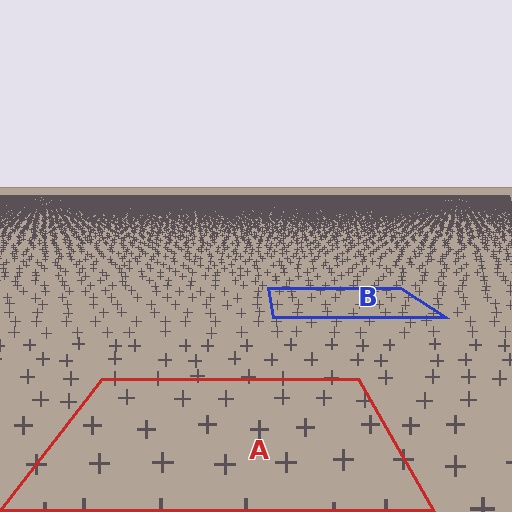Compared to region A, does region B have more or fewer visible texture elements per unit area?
Region B has more texture elements per unit area — they are packed more densely because it is farther away.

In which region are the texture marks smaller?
The texture marks are smaller in region B, because it is farther away.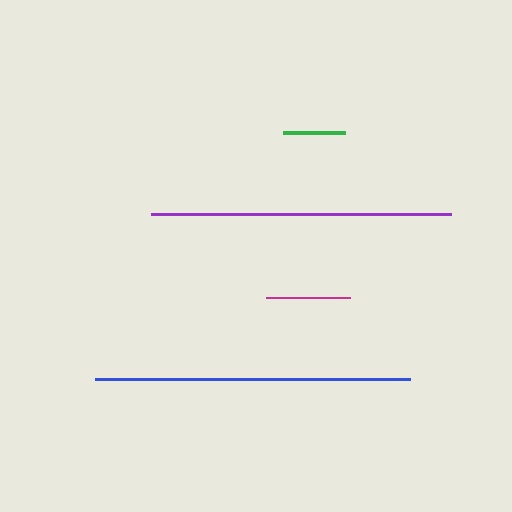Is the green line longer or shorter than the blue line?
The blue line is longer than the green line.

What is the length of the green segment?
The green segment is approximately 61 pixels long.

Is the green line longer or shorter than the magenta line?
The magenta line is longer than the green line.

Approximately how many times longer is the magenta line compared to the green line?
The magenta line is approximately 1.4 times the length of the green line.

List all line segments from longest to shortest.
From longest to shortest: blue, purple, magenta, green.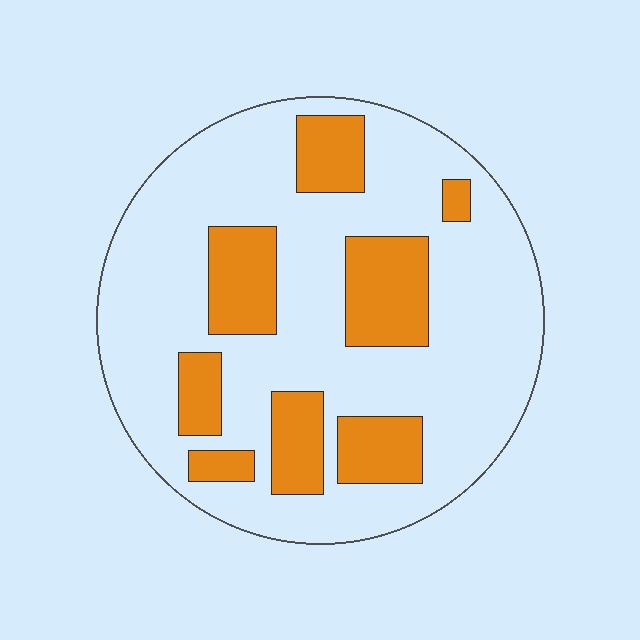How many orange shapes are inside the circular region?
8.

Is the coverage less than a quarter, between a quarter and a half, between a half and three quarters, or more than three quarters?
Between a quarter and a half.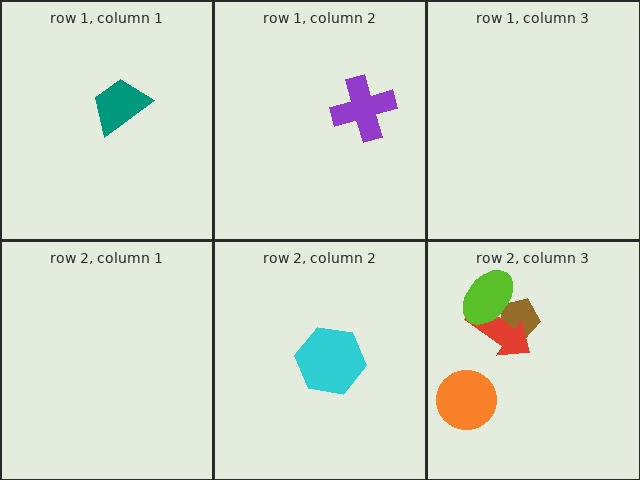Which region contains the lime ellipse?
The row 2, column 3 region.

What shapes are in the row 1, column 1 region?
The teal trapezoid.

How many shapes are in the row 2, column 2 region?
1.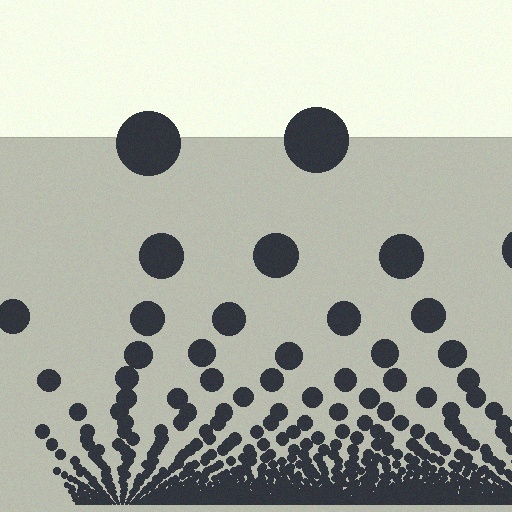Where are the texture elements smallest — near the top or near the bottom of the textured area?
Near the bottom.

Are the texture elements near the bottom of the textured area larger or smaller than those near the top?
Smaller. The gradient is inverted — elements near the bottom are smaller and denser.